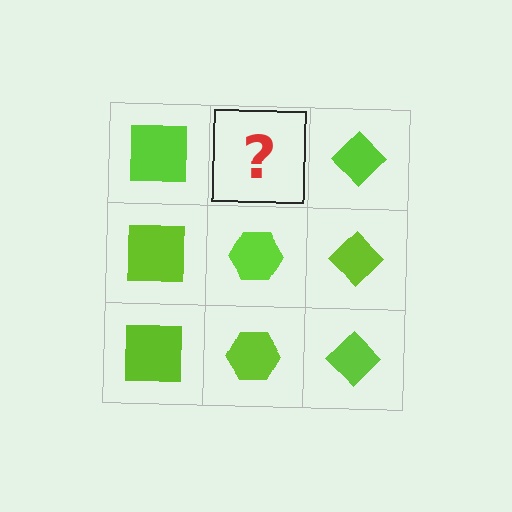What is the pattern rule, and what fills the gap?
The rule is that each column has a consistent shape. The gap should be filled with a lime hexagon.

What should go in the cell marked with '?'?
The missing cell should contain a lime hexagon.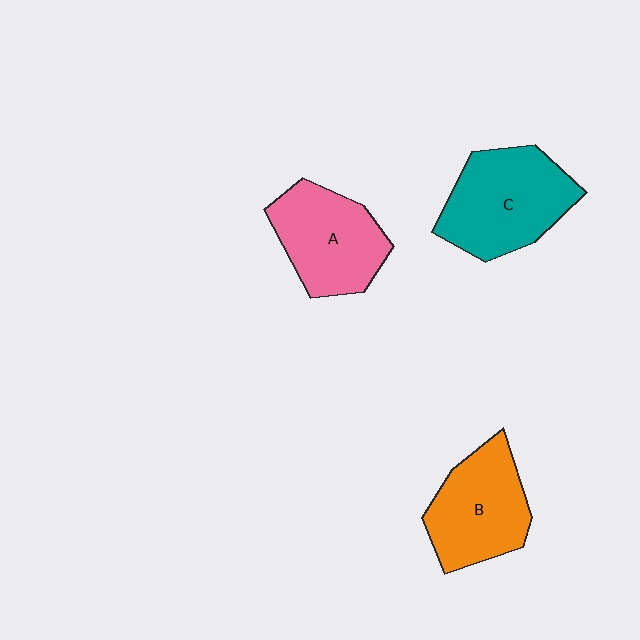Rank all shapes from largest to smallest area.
From largest to smallest: C (teal), B (orange), A (pink).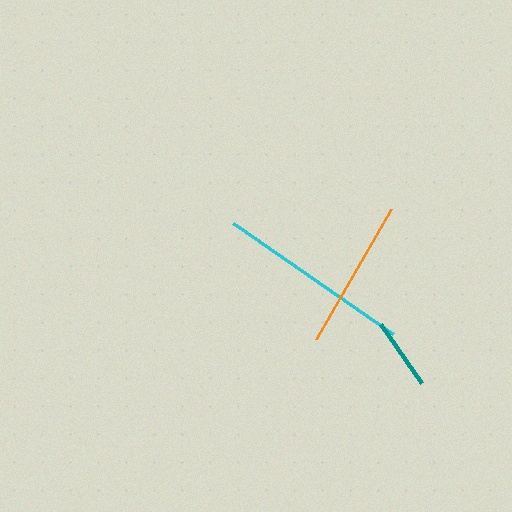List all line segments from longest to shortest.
From longest to shortest: cyan, orange, teal.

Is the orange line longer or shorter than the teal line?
The orange line is longer than the teal line.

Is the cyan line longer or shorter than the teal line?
The cyan line is longer than the teal line.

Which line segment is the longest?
The cyan line is the longest at approximately 195 pixels.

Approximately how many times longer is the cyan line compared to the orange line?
The cyan line is approximately 1.3 times the length of the orange line.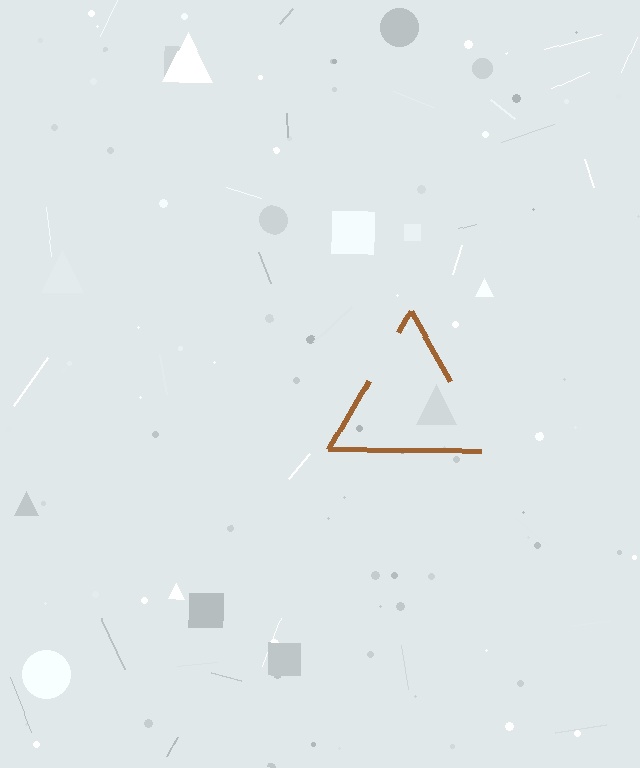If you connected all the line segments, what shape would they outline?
They would outline a triangle.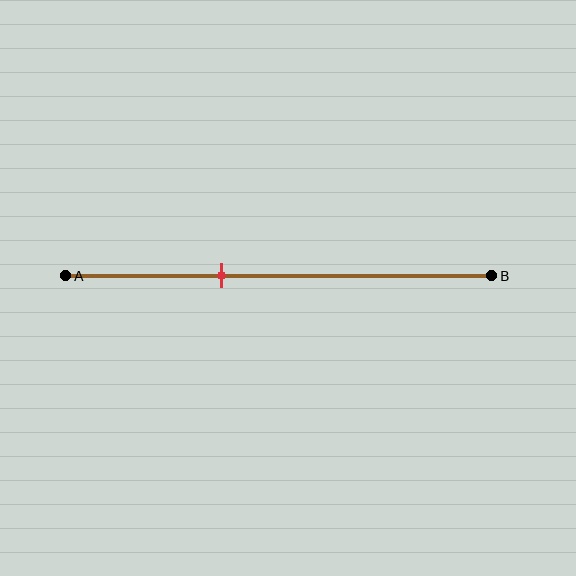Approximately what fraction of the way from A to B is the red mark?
The red mark is approximately 35% of the way from A to B.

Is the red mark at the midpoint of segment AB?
No, the mark is at about 35% from A, not at the 50% midpoint.